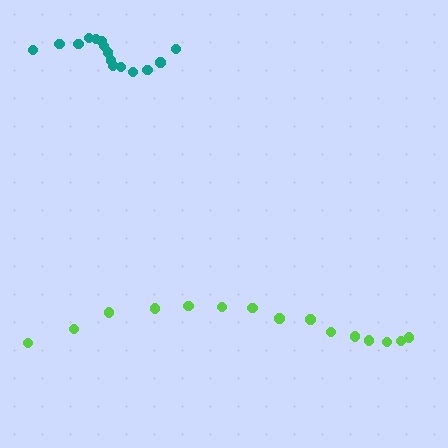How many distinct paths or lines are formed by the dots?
There are 2 distinct paths.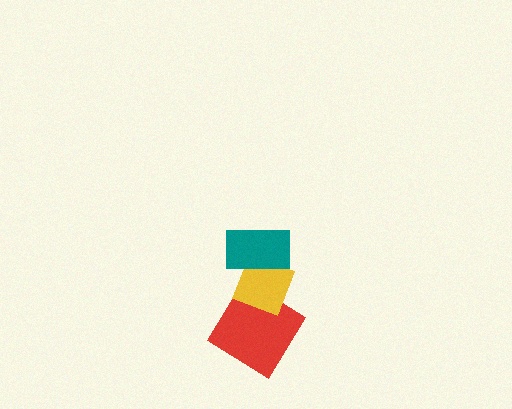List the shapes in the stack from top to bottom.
From top to bottom: the teal rectangle, the yellow diamond, the red diamond.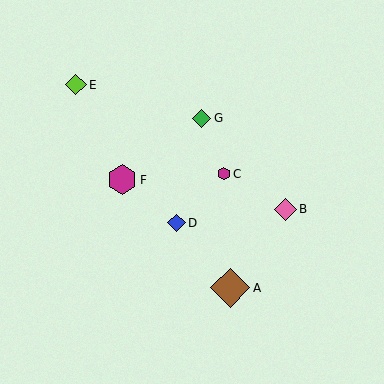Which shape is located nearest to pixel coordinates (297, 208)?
The pink diamond (labeled B) at (285, 209) is nearest to that location.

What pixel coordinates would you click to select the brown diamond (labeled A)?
Click at (230, 288) to select the brown diamond A.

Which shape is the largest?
The brown diamond (labeled A) is the largest.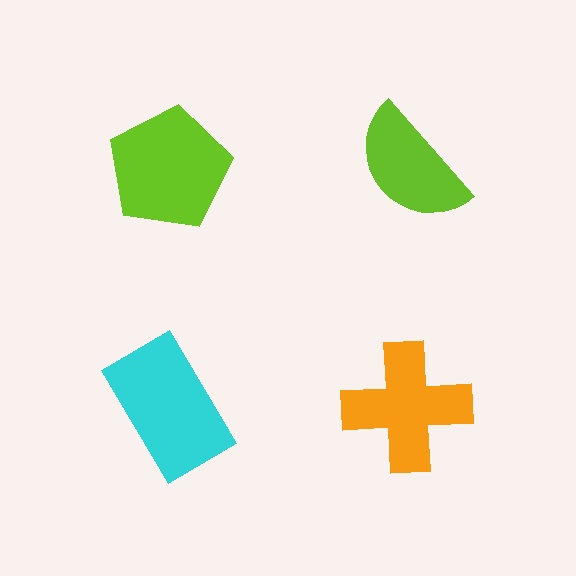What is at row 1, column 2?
A lime semicircle.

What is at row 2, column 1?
A cyan rectangle.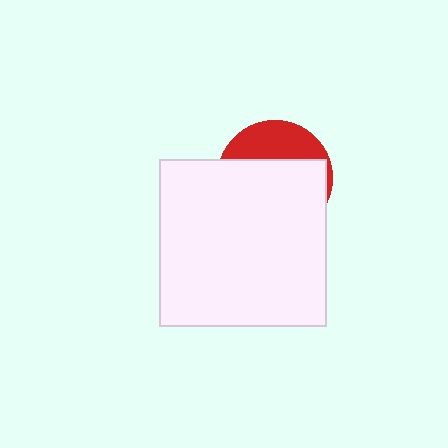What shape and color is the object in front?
The object in front is a white square.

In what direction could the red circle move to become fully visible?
The red circle could move up. That would shift it out from behind the white square entirely.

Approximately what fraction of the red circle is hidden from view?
Roughly 68% of the red circle is hidden behind the white square.